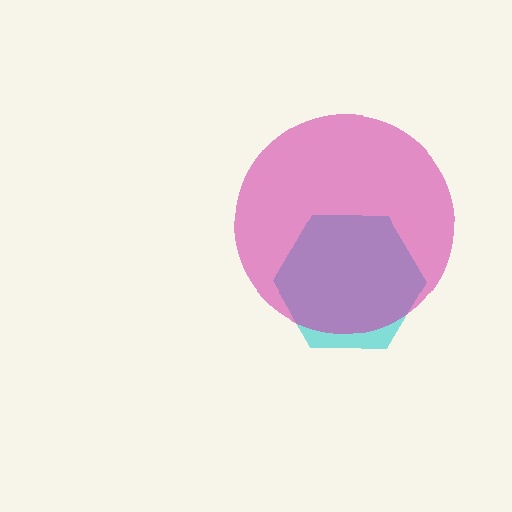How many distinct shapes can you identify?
There are 2 distinct shapes: a cyan hexagon, a magenta circle.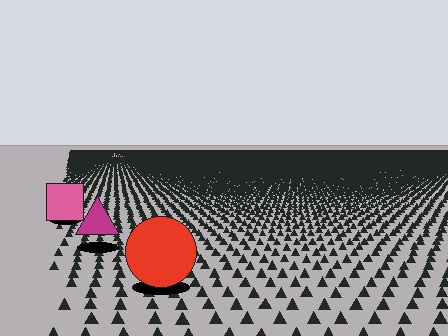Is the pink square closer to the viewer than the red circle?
No. The red circle is closer — you can tell from the texture gradient: the ground texture is coarser near it.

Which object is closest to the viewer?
The red circle is closest. The texture marks near it are larger and more spread out.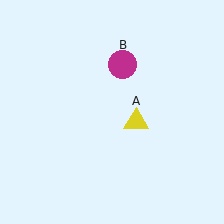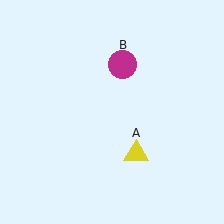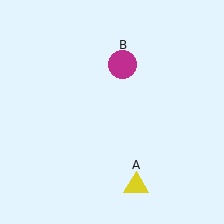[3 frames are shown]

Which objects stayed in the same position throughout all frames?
Magenta circle (object B) remained stationary.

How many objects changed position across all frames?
1 object changed position: yellow triangle (object A).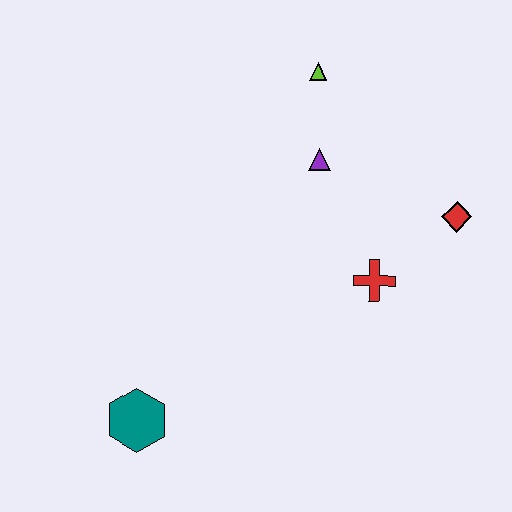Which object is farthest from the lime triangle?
The teal hexagon is farthest from the lime triangle.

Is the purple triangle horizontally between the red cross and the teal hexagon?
Yes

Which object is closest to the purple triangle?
The lime triangle is closest to the purple triangle.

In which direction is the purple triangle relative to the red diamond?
The purple triangle is to the left of the red diamond.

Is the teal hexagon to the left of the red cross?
Yes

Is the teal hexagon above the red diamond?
No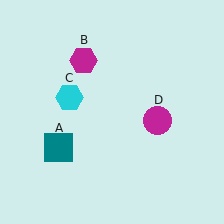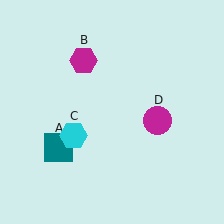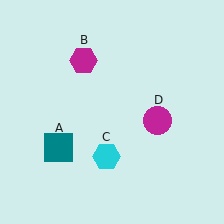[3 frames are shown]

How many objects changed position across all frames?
1 object changed position: cyan hexagon (object C).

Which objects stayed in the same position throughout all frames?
Teal square (object A) and magenta hexagon (object B) and magenta circle (object D) remained stationary.